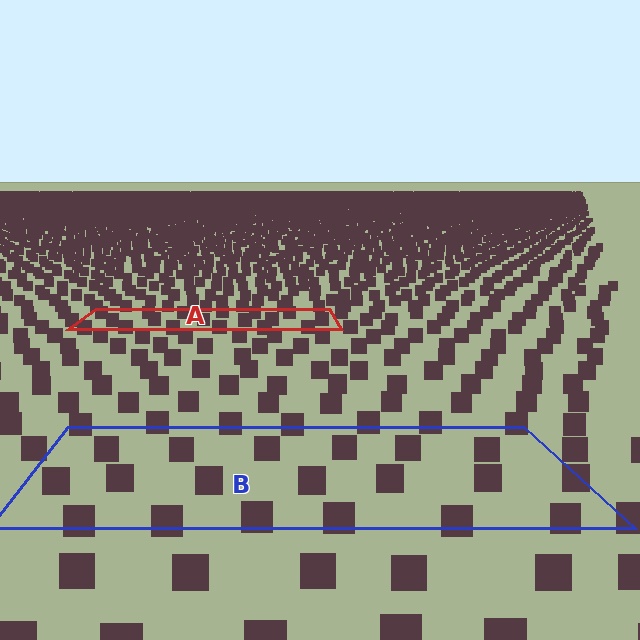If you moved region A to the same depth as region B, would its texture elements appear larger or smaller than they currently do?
They would appear larger. At a closer depth, the same texture elements are projected at a bigger on-screen size.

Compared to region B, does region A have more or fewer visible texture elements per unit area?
Region A has more texture elements per unit area — they are packed more densely because it is farther away.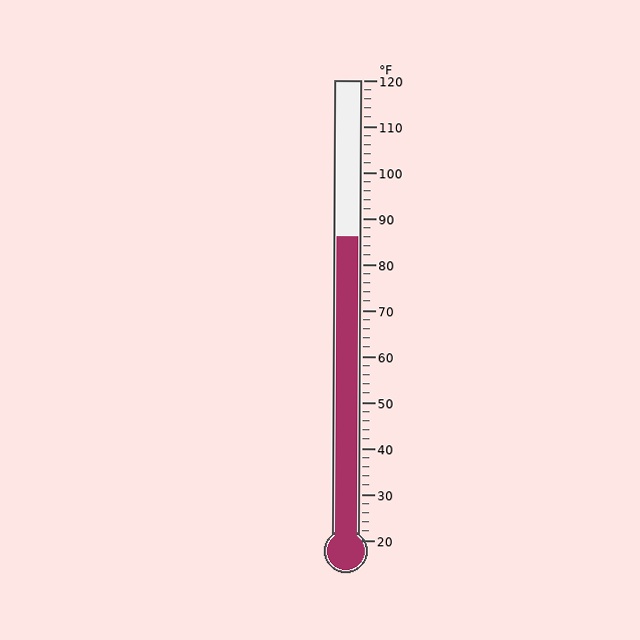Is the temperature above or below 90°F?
The temperature is below 90°F.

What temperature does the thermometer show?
The thermometer shows approximately 86°F.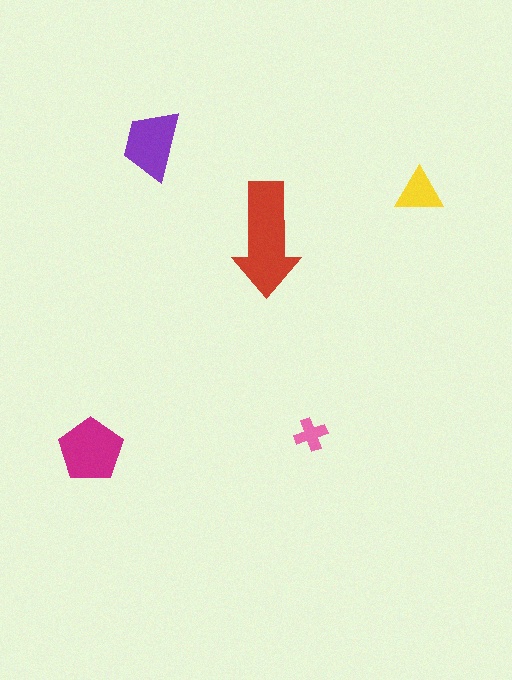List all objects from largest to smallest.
The red arrow, the magenta pentagon, the purple trapezoid, the yellow triangle, the pink cross.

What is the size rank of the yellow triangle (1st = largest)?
4th.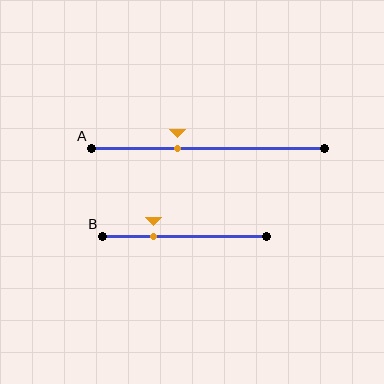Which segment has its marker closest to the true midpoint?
Segment A has its marker closest to the true midpoint.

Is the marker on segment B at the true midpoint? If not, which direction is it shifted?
No, the marker on segment B is shifted to the left by about 19% of the segment length.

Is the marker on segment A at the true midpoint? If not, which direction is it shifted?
No, the marker on segment A is shifted to the left by about 13% of the segment length.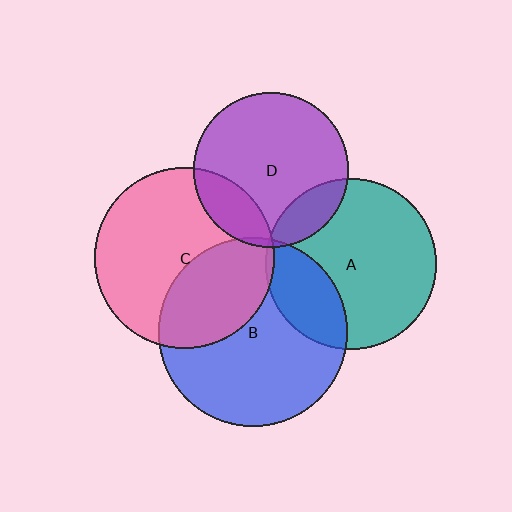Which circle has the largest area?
Circle B (blue).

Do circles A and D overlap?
Yes.